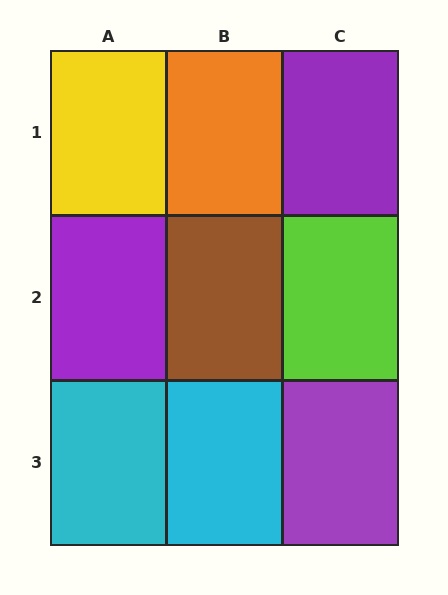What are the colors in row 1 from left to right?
Yellow, orange, purple.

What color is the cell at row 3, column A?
Cyan.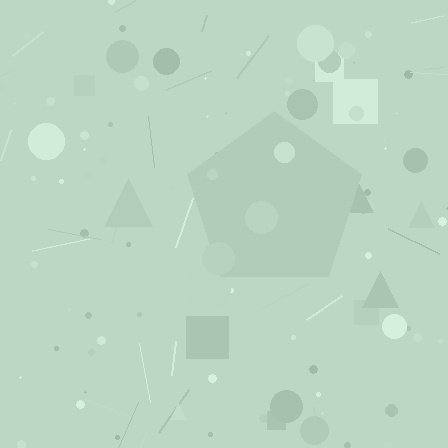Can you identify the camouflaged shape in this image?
The camouflaged shape is a pentagon.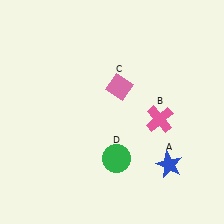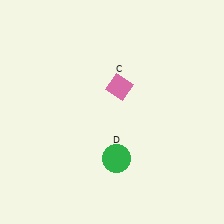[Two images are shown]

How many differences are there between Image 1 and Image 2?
There are 2 differences between the two images.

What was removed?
The blue star (A), the pink cross (B) were removed in Image 2.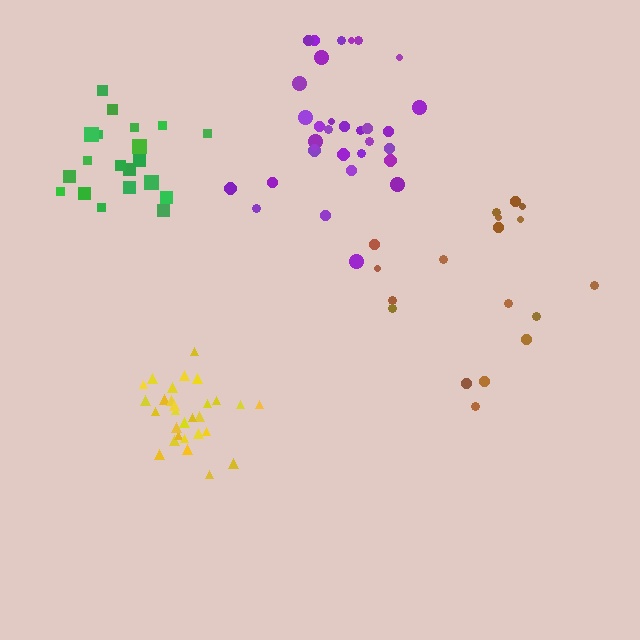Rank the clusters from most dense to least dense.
yellow, green, purple, brown.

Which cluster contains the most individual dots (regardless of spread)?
Purple (33).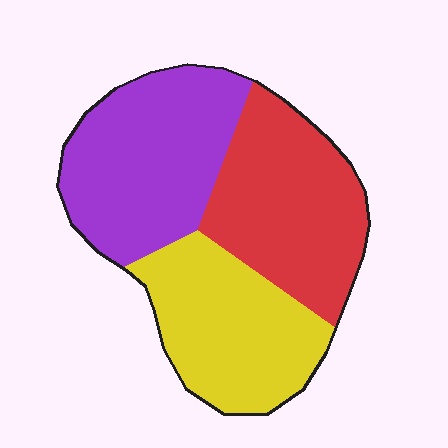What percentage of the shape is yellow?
Yellow covers 31% of the shape.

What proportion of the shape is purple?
Purple takes up about three eighths (3/8) of the shape.